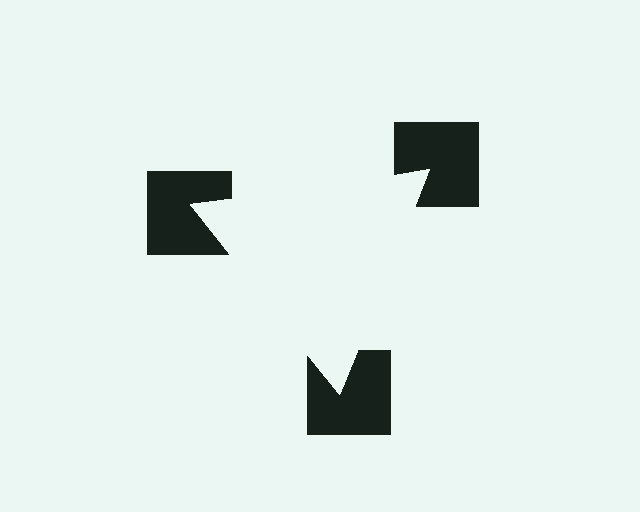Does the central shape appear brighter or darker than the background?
It typically appears slightly brighter than the background, even though no actual brightness change is drawn.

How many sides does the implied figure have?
3 sides.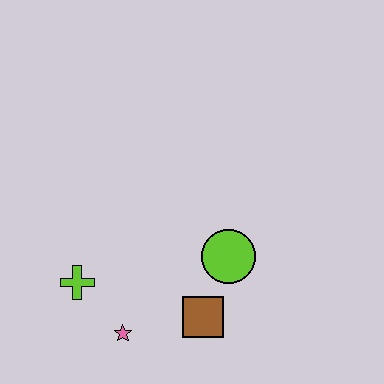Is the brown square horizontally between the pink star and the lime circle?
Yes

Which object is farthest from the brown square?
The lime cross is farthest from the brown square.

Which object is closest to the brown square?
The lime circle is closest to the brown square.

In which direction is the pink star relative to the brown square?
The pink star is to the left of the brown square.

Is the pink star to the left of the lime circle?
Yes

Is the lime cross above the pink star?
Yes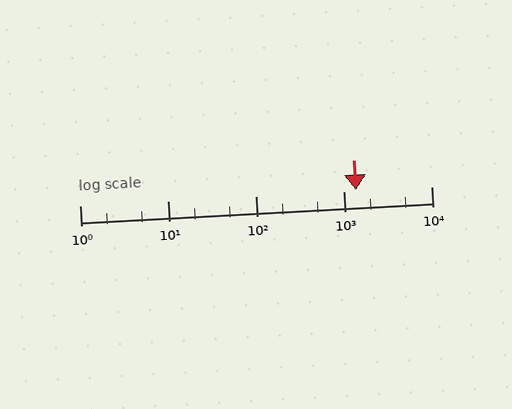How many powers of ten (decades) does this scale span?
The scale spans 4 decades, from 1 to 10000.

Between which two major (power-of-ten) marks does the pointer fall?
The pointer is between 1000 and 10000.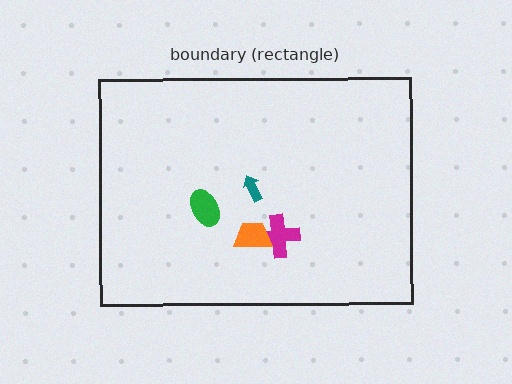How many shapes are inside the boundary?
4 inside, 0 outside.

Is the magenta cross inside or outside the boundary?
Inside.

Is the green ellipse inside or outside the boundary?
Inside.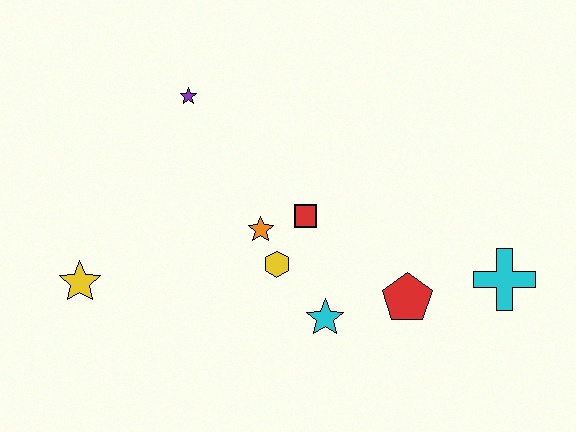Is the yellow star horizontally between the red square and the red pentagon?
No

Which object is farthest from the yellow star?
The cyan cross is farthest from the yellow star.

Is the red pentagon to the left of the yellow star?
No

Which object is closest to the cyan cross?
The red pentagon is closest to the cyan cross.